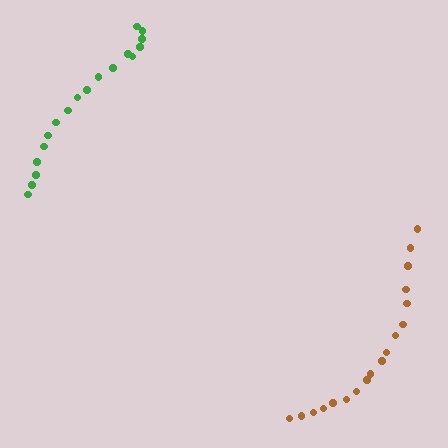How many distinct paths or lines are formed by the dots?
There are 2 distinct paths.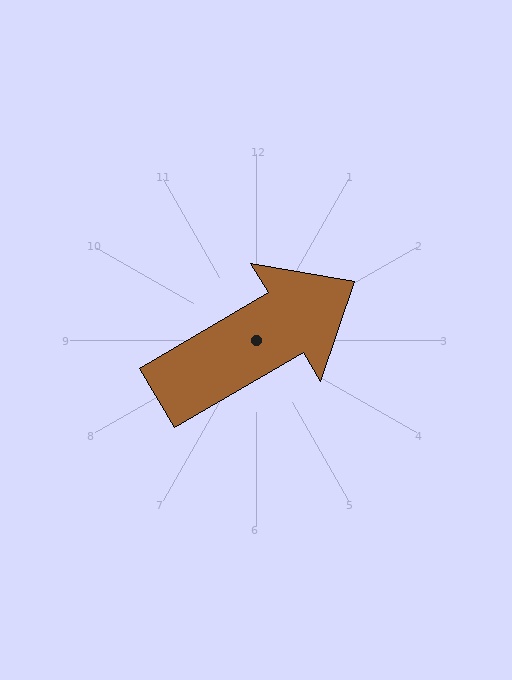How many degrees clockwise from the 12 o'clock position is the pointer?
Approximately 59 degrees.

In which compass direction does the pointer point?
Northeast.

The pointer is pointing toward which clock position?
Roughly 2 o'clock.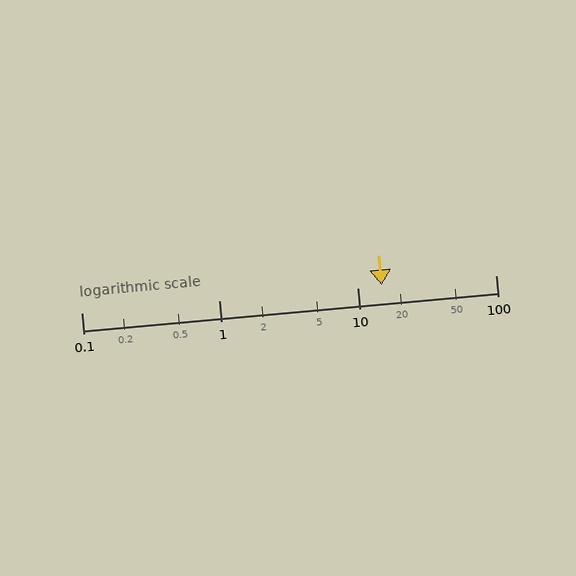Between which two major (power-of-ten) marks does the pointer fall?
The pointer is between 10 and 100.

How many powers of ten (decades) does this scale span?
The scale spans 3 decades, from 0.1 to 100.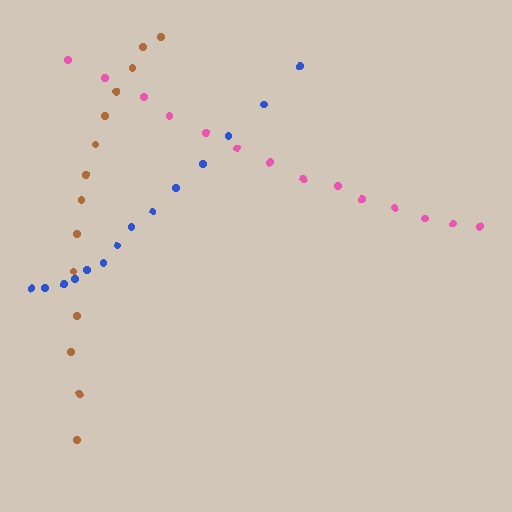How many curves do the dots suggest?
There are 3 distinct paths.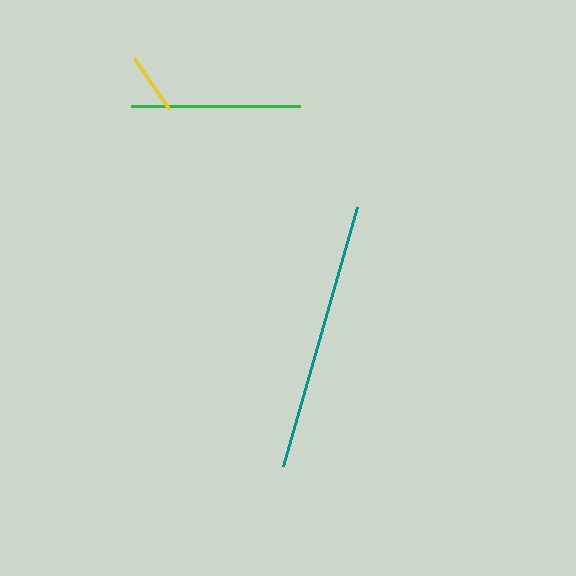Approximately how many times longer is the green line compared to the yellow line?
The green line is approximately 2.7 times the length of the yellow line.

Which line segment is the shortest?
The yellow line is the shortest at approximately 62 pixels.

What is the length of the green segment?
The green segment is approximately 169 pixels long.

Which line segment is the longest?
The teal line is the longest at approximately 270 pixels.